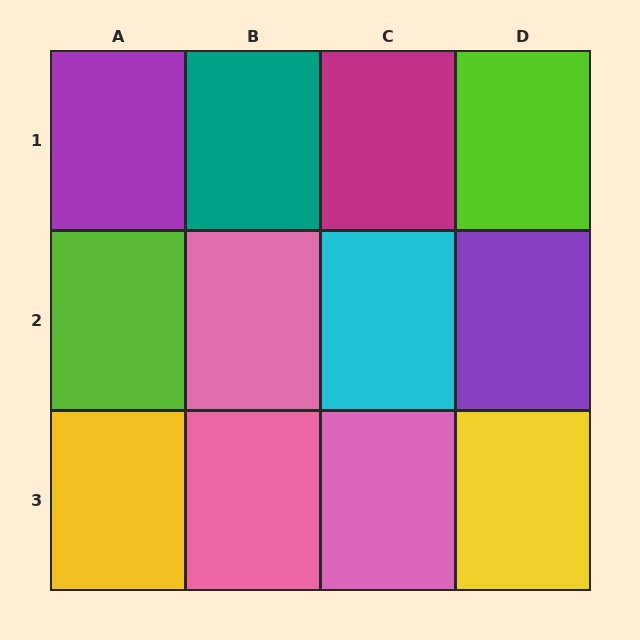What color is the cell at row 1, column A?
Purple.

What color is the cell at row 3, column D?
Yellow.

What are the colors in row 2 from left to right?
Lime, pink, cyan, purple.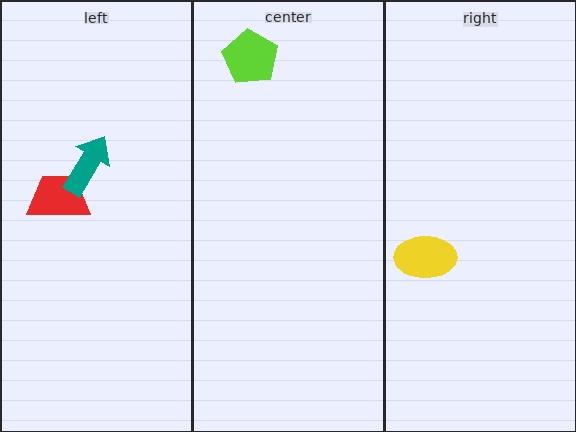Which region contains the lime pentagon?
The center region.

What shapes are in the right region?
The yellow ellipse.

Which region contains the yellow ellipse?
The right region.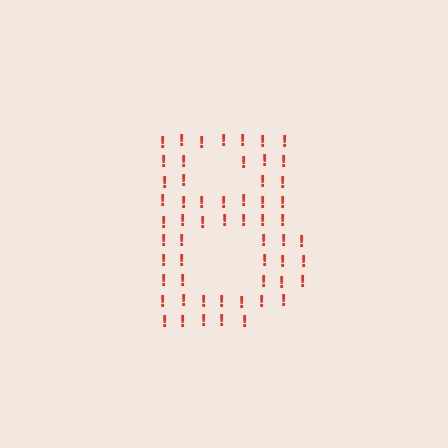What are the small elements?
The small elements are exclamation marks.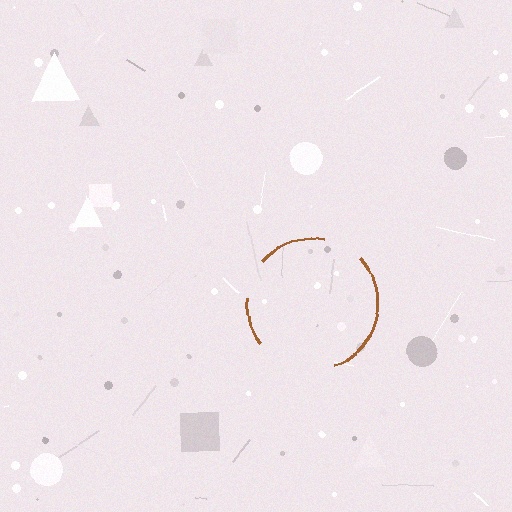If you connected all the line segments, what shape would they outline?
They would outline a circle.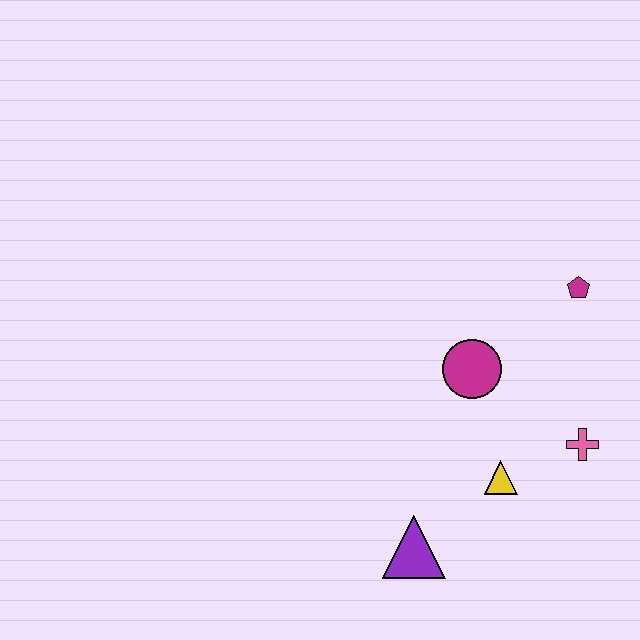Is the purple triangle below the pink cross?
Yes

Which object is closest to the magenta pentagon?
The magenta circle is closest to the magenta pentagon.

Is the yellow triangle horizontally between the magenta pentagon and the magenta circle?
Yes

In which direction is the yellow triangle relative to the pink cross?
The yellow triangle is to the left of the pink cross.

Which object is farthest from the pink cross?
The purple triangle is farthest from the pink cross.